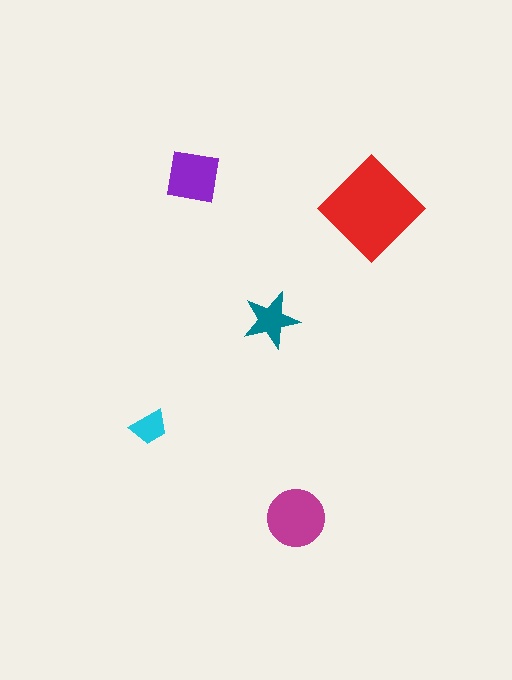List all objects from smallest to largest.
The cyan trapezoid, the teal star, the purple square, the magenta circle, the red diamond.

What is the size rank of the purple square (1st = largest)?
3rd.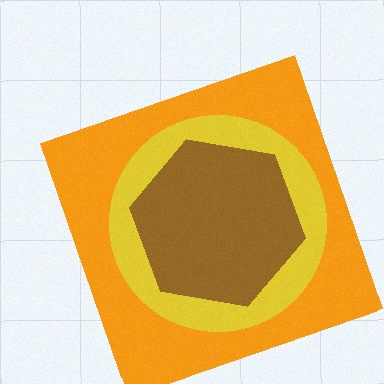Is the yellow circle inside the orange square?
Yes.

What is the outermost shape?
The orange square.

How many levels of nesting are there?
3.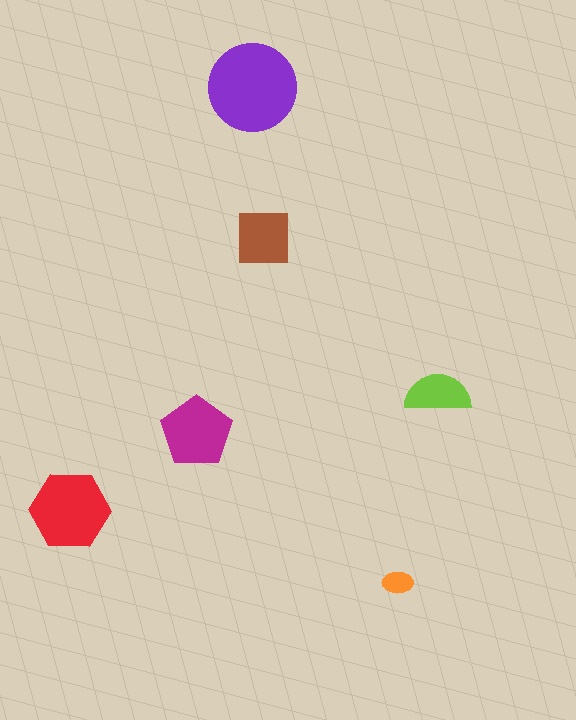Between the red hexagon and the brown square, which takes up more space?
The red hexagon.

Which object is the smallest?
The orange ellipse.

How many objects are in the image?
There are 6 objects in the image.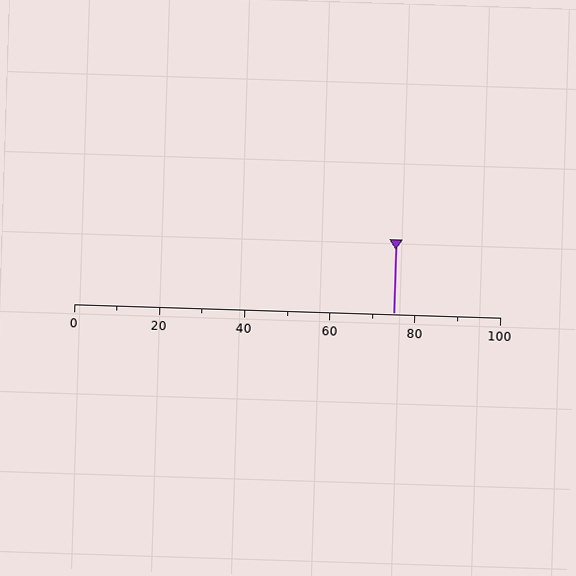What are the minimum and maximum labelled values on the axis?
The axis runs from 0 to 100.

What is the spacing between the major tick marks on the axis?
The major ticks are spaced 20 apart.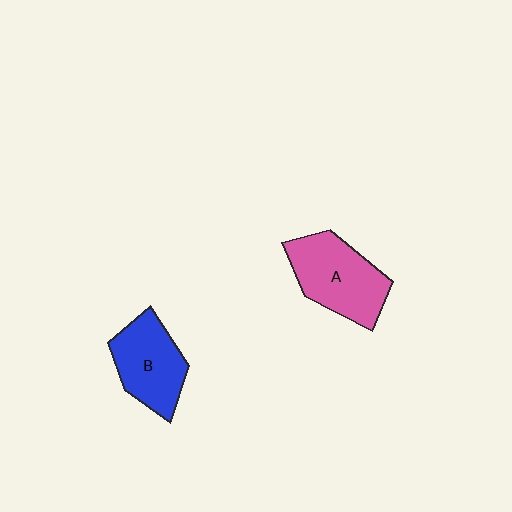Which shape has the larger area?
Shape A (pink).